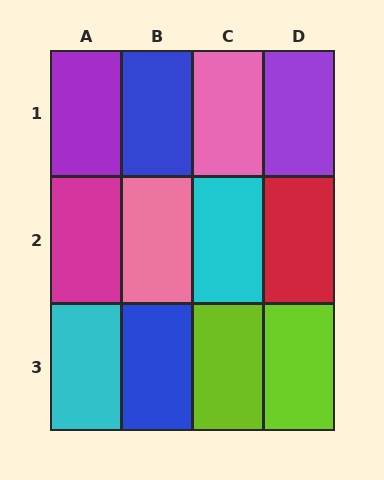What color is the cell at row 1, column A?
Purple.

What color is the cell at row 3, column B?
Blue.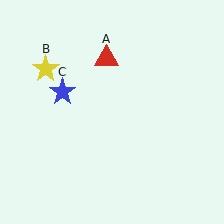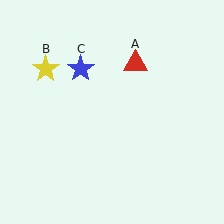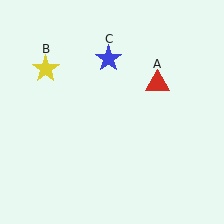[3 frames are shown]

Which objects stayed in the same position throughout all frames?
Yellow star (object B) remained stationary.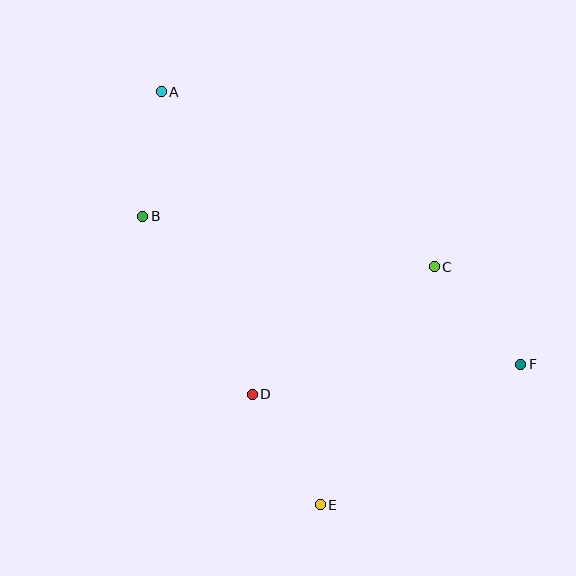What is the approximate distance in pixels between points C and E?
The distance between C and E is approximately 264 pixels.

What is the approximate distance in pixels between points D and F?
The distance between D and F is approximately 270 pixels.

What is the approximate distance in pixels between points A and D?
The distance between A and D is approximately 316 pixels.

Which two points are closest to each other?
Points A and B are closest to each other.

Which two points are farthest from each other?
Points A and F are farthest from each other.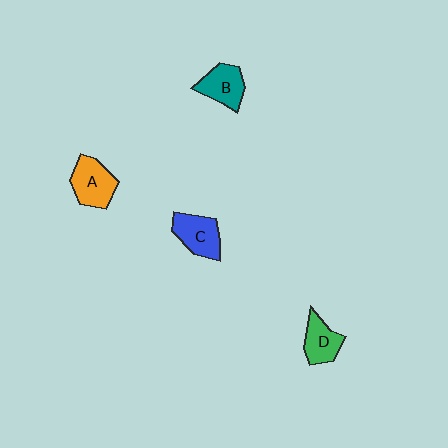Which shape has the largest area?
Shape A (orange).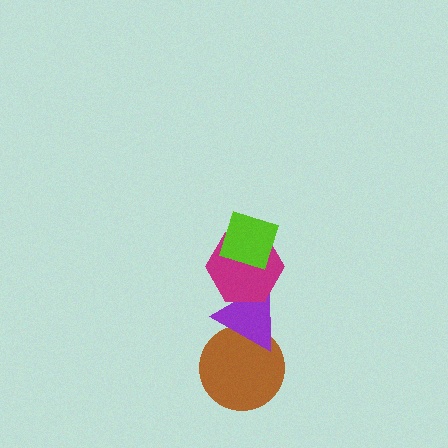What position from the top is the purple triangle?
The purple triangle is 3rd from the top.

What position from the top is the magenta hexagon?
The magenta hexagon is 2nd from the top.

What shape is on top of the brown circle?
The purple triangle is on top of the brown circle.